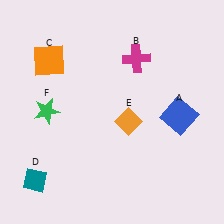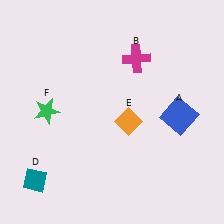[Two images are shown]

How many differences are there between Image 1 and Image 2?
There is 1 difference between the two images.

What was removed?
The orange square (C) was removed in Image 2.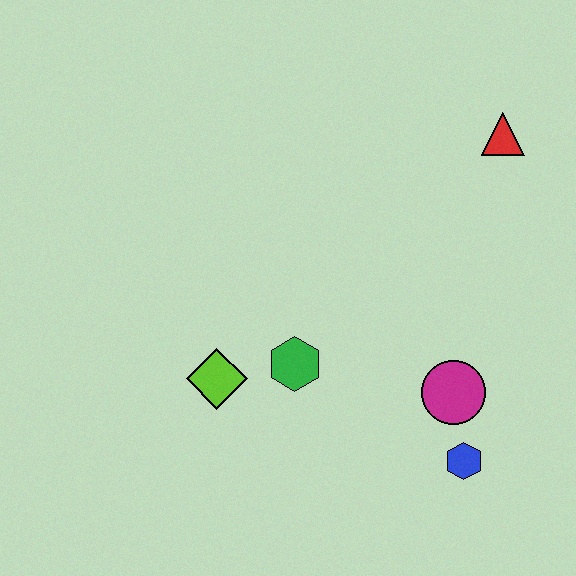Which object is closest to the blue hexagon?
The magenta circle is closest to the blue hexagon.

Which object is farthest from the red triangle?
The lime diamond is farthest from the red triangle.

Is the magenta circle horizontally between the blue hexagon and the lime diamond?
Yes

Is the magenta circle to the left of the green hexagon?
No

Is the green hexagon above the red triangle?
No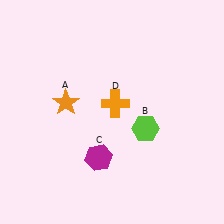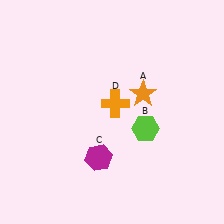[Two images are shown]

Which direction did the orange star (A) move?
The orange star (A) moved right.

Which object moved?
The orange star (A) moved right.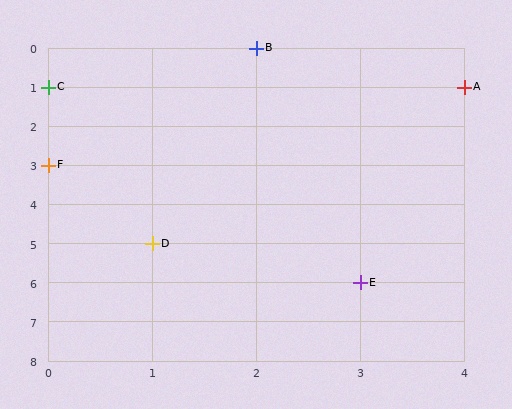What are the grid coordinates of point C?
Point C is at grid coordinates (0, 1).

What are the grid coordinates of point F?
Point F is at grid coordinates (0, 3).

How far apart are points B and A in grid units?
Points B and A are 2 columns and 1 row apart (about 2.2 grid units diagonally).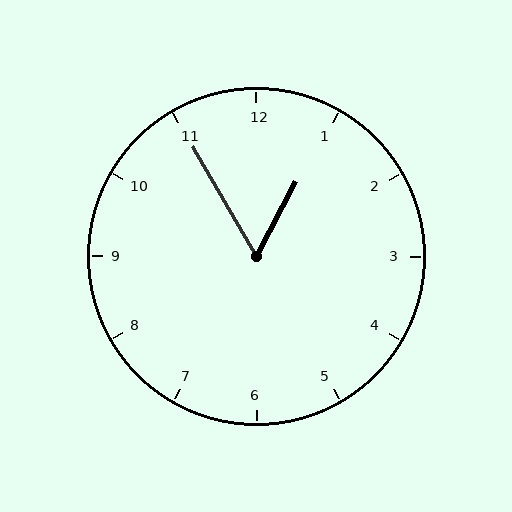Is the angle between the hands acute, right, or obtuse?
It is acute.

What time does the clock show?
12:55.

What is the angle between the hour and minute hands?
Approximately 58 degrees.